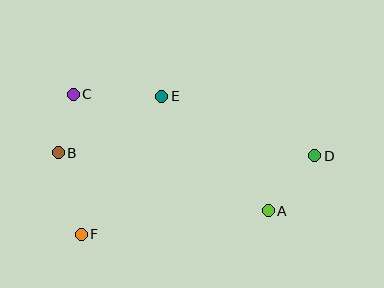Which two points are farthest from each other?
Points B and D are farthest from each other.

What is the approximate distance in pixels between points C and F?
The distance between C and F is approximately 140 pixels.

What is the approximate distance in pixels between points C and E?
The distance between C and E is approximately 89 pixels.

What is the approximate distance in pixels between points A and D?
The distance between A and D is approximately 72 pixels.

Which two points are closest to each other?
Points B and C are closest to each other.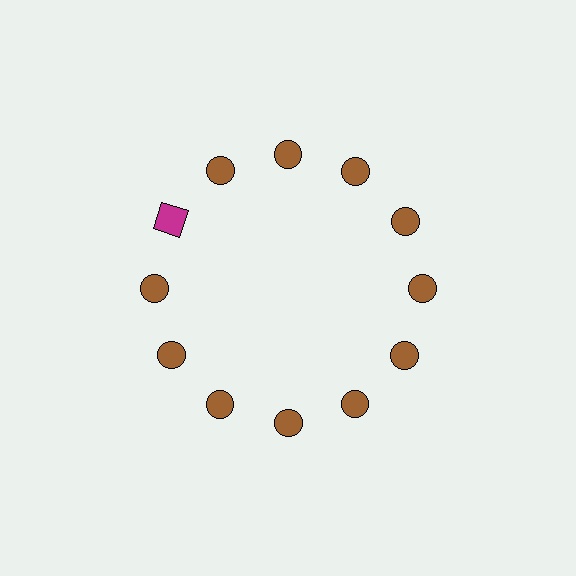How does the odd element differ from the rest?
It differs in both color (magenta instead of brown) and shape (square instead of circle).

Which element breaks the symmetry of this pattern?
The magenta square at roughly the 10 o'clock position breaks the symmetry. All other shapes are brown circles.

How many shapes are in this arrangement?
There are 12 shapes arranged in a ring pattern.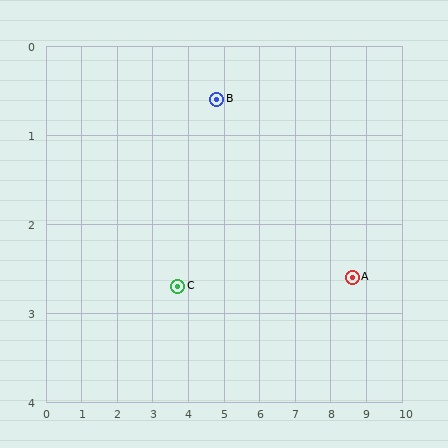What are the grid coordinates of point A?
Point A is at approximately (8.6, 2.6).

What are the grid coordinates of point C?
Point C is at approximately (3.7, 2.7).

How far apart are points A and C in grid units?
Points A and C are about 4.9 grid units apart.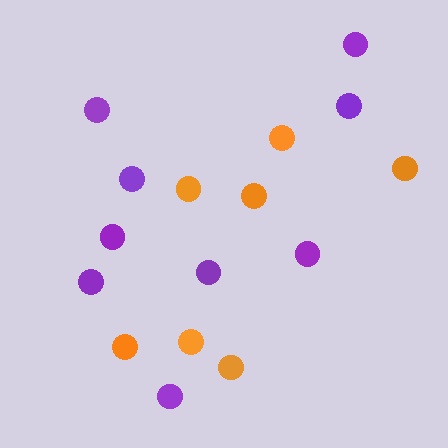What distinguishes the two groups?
There are 2 groups: one group of purple circles (9) and one group of orange circles (7).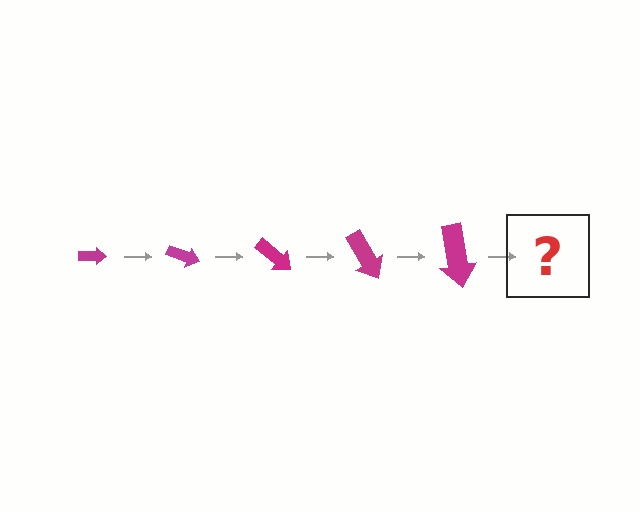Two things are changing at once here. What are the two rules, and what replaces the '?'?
The two rules are that the arrow grows larger each step and it rotates 20 degrees each step. The '?' should be an arrow, larger than the previous one and rotated 100 degrees from the start.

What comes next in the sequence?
The next element should be an arrow, larger than the previous one and rotated 100 degrees from the start.